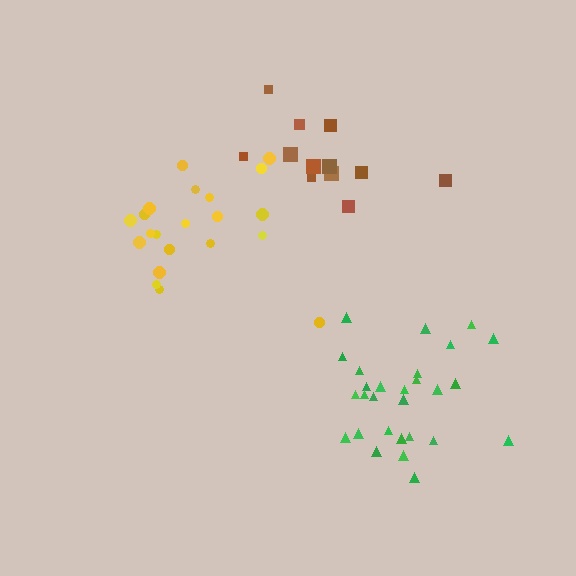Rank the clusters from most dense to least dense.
green, yellow, brown.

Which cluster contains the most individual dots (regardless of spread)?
Green (28).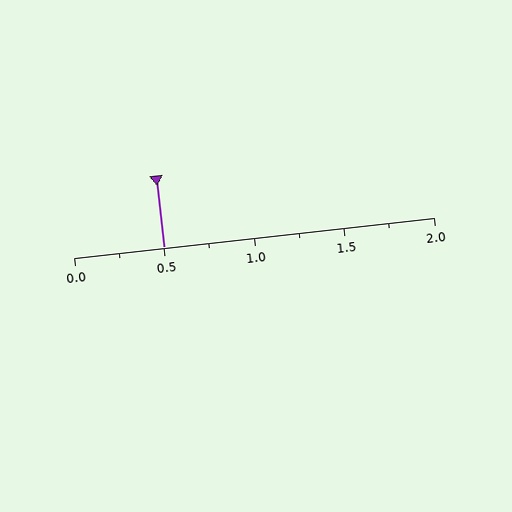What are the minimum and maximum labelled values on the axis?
The axis runs from 0.0 to 2.0.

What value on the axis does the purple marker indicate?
The marker indicates approximately 0.5.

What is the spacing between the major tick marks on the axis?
The major ticks are spaced 0.5 apart.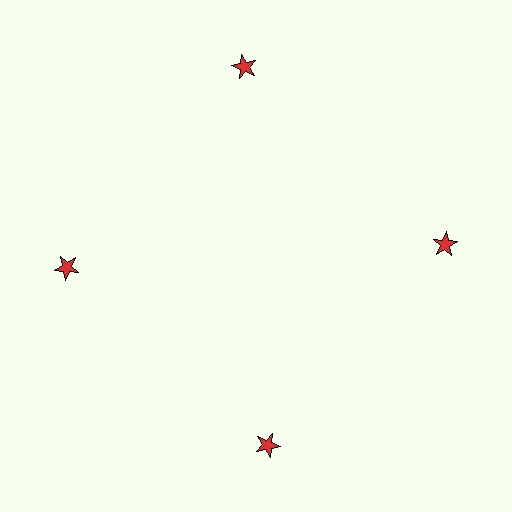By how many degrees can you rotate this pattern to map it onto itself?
The pattern maps onto itself every 90 degrees of rotation.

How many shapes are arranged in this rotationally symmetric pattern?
There are 4 shapes, arranged in 4 groups of 1.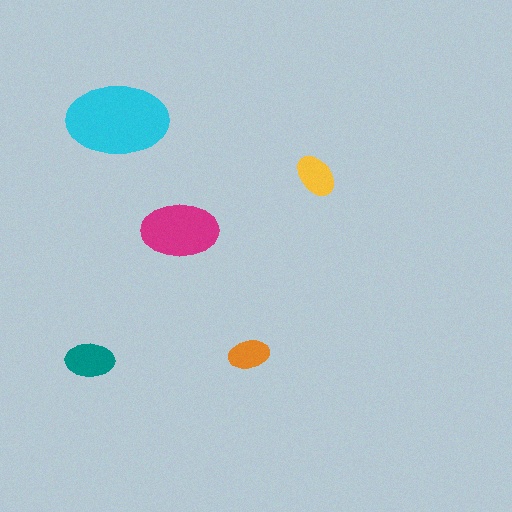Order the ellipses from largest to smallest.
the cyan one, the magenta one, the teal one, the yellow one, the orange one.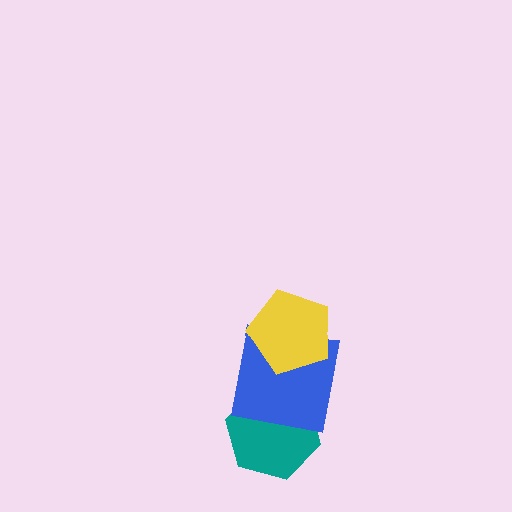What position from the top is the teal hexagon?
The teal hexagon is 3rd from the top.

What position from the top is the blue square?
The blue square is 2nd from the top.